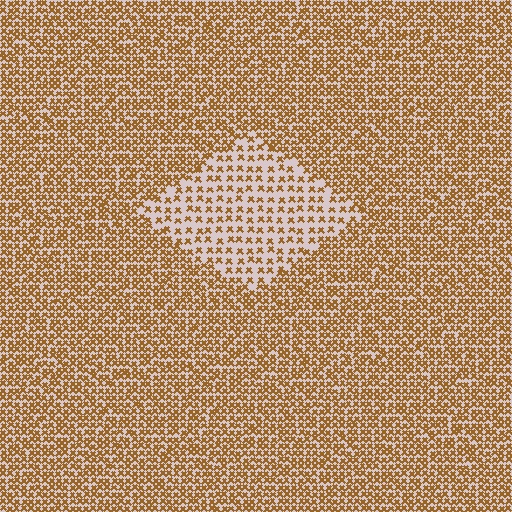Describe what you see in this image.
The image contains small brown elements arranged at two different densities. A diamond-shaped region is visible where the elements are less densely packed than the surrounding area.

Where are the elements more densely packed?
The elements are more densely packed outside the diamond boundary.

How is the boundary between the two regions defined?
The boundary is defined by a change in element density (approximately 2.2x ratio). All elements are the same color, size, and shape.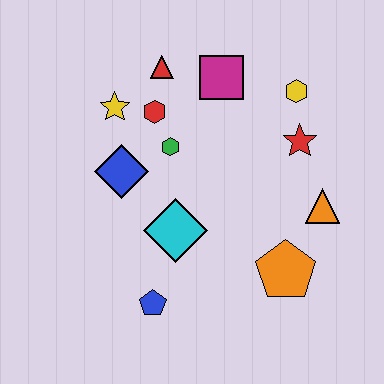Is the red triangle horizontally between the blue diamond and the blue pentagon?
No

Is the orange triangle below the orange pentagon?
No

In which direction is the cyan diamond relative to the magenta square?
The cyan diamond is below the magenta square.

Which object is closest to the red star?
The yellow hexagon is closest to the red star.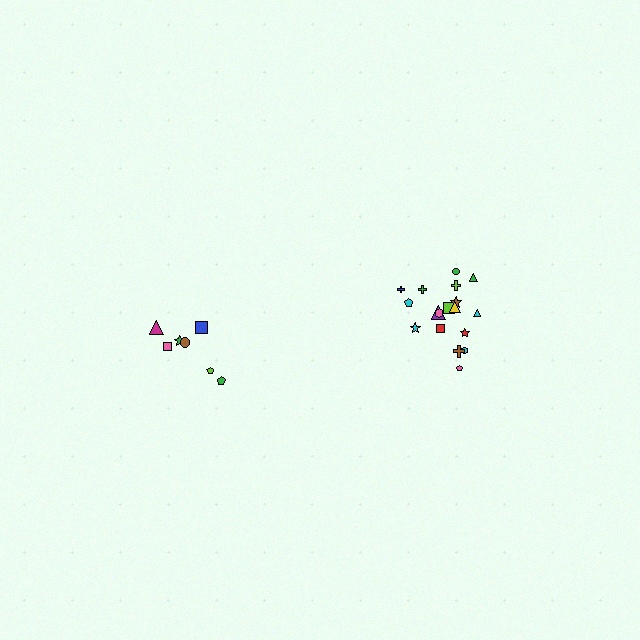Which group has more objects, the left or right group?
The right group.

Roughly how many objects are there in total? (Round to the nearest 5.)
Roughly 25 objects in total.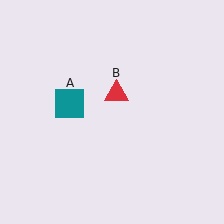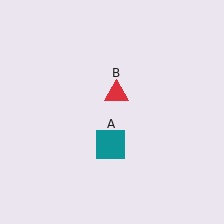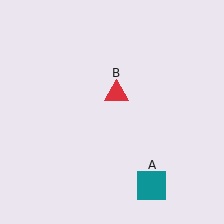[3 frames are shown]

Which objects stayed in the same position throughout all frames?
Red triangle (object B) remained stationary.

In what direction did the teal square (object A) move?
The teal square (object A) moved down and to the right.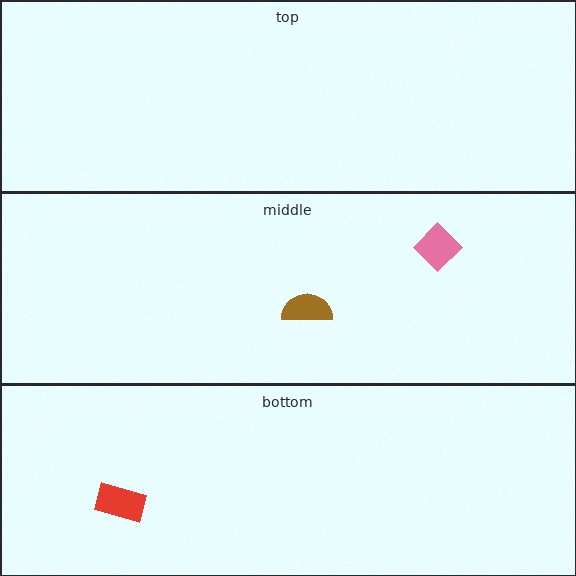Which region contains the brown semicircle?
The middle region.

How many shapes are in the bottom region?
1.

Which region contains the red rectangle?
The bottom region.